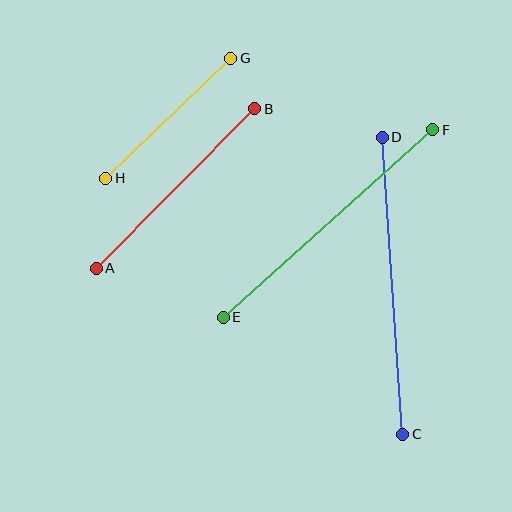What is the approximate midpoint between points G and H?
The midpoint is at approximately (168, 118) pixels.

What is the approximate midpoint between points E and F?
The midpoint is at approximately (328, 223) pixels.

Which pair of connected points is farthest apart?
Points C and D are farthest apart.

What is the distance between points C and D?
The distance is approximately 298 pixels.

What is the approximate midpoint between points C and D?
The midpoint is at approximately (393, 286) pixels.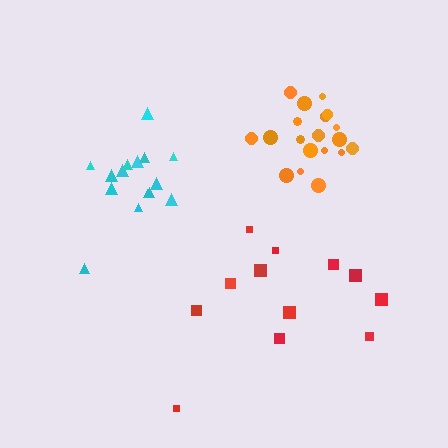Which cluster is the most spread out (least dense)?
Red.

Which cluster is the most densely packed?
Cyan.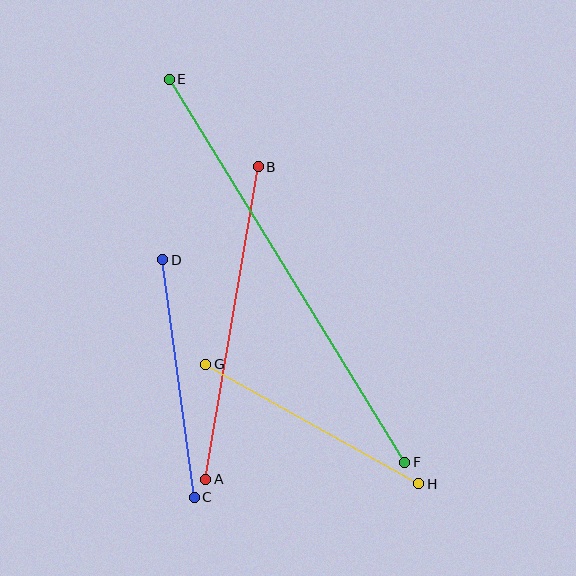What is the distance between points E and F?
The distance is approximately 449 pixels.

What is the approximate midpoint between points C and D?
The midpoint is at approximately (178, 378) pixels.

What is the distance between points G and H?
The distance is approximately 244 pixels.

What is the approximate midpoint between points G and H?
The midpoint is at approximately (312, 424) pixels.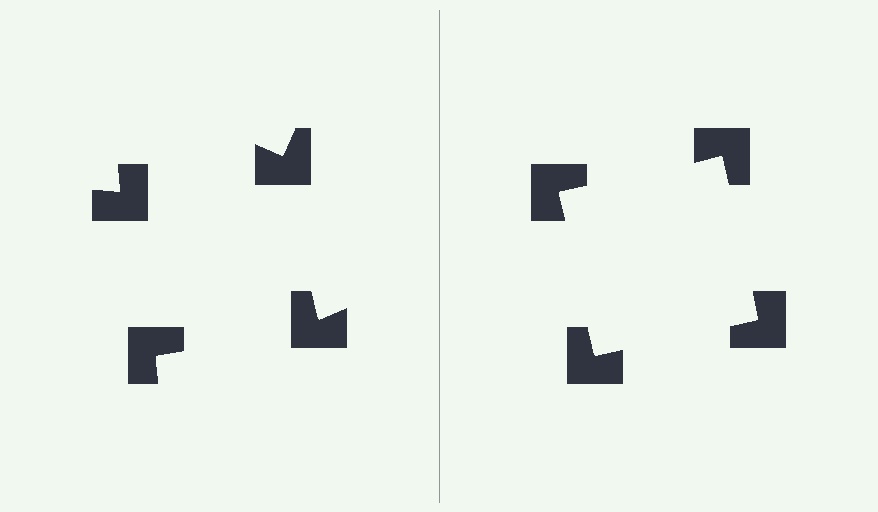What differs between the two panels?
The notched squares are positioned identically on both sides; only the wedge orientations differ. On the right they align to a square; on the left they are misaligned.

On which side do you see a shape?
An illusory square appears on the right side. On the left side the wedge cuts are rotated, so no coherent shape forms.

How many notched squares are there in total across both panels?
8 — 4 on each side.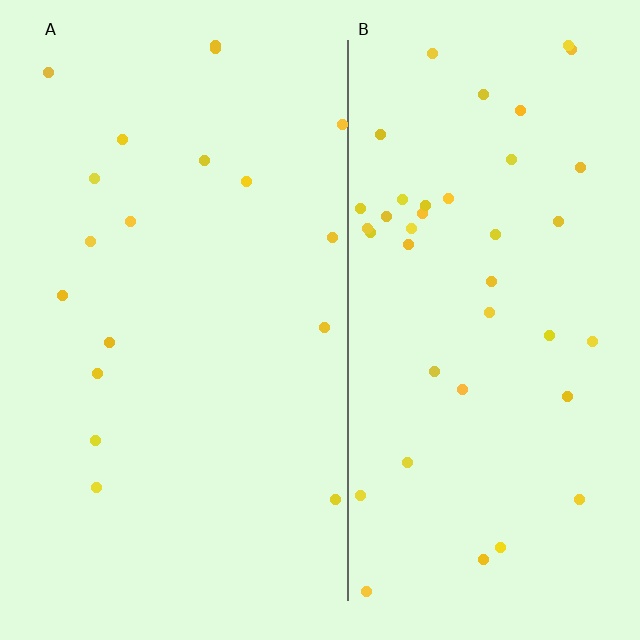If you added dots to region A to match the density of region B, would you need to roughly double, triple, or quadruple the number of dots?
Approximately double.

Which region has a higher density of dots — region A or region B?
B (the right).